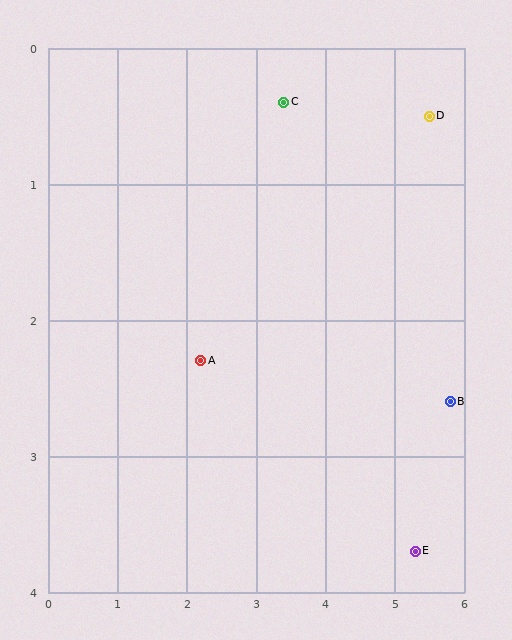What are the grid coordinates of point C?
Point C is at approximately (3.4, 0.4).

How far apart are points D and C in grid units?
Points D and C are about 2.1 grid units apart.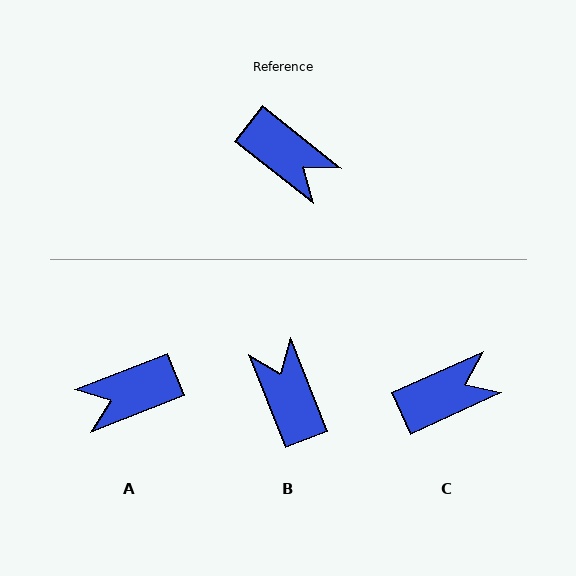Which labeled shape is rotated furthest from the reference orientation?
B, about 150 degrees away.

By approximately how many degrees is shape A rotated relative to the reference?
Approximately 120 degrees clockwise.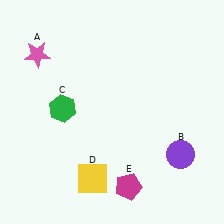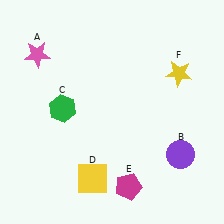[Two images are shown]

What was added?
A yellow star (F) was added in Image 2.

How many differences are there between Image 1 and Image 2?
There is 1 difference between the two images.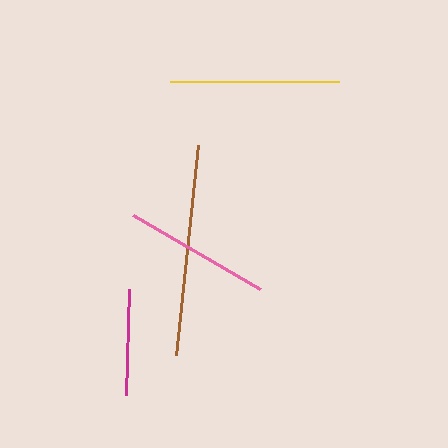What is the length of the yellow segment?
The yellow segment is approximately 169 pixels long.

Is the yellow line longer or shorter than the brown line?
The brown line is longer than the yellow line.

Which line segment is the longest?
The brown line is the longest at approximately 211 pixels.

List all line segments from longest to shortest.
From longest to shortest: brown, yellow, pink, magenta.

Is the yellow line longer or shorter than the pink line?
The yellow line is longer than the pink line.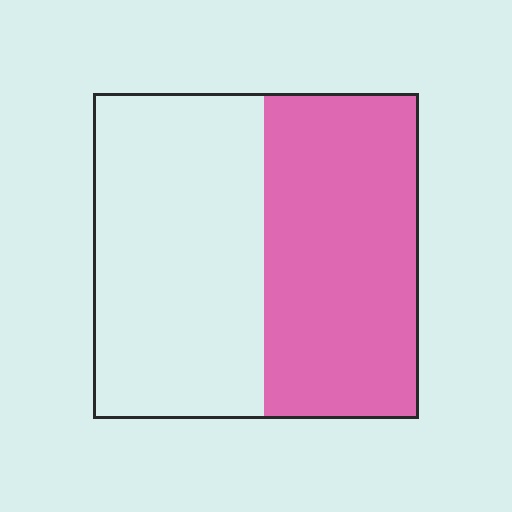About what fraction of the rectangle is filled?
About one half (1/2).